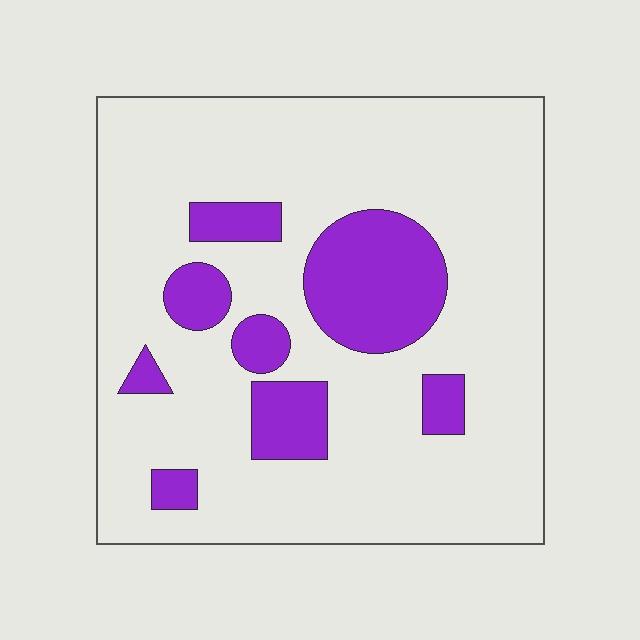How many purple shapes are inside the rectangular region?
8.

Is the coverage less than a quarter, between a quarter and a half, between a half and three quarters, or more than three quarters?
Less than a quarter.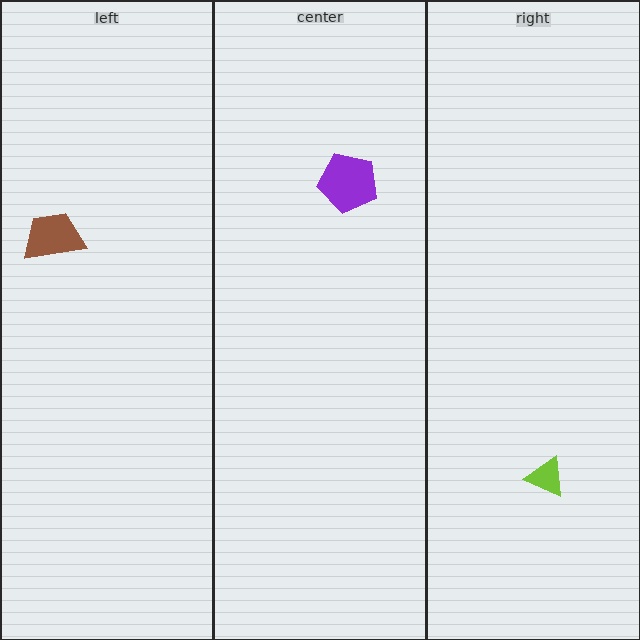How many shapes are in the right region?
1.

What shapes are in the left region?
The brown trapezoid.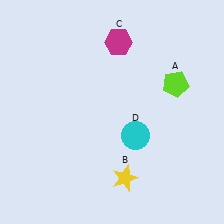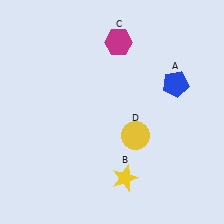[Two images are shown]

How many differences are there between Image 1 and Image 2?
There are 2 differences between the two images.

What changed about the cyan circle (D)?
In Image 1, D is cyan. In Image 2, it changed to yellow.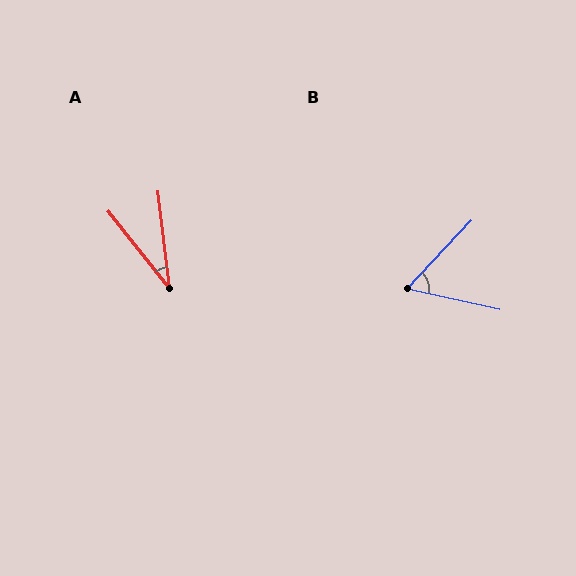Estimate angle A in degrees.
Approximately 32 degrees.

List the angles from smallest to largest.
A (32°), B (59°).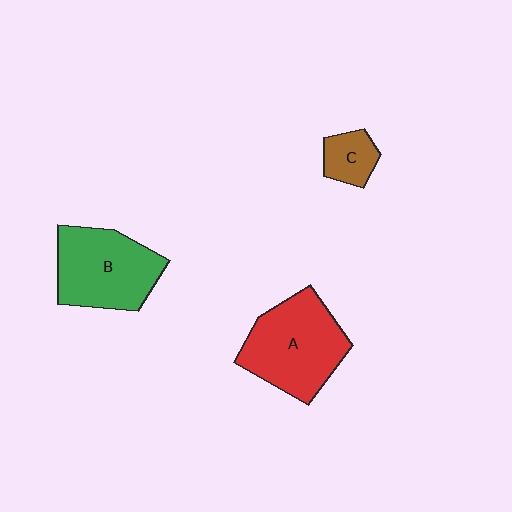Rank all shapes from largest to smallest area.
From largest to smallest: A (red), B (green), C (brown).